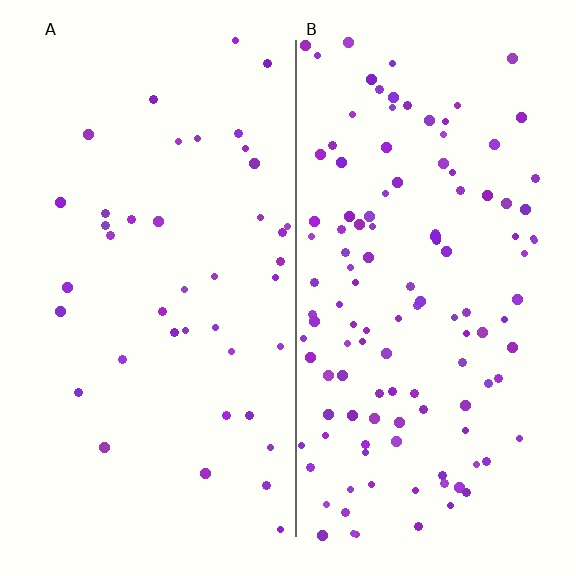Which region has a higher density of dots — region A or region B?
B (the right).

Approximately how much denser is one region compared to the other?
Approximately 3.0× — region B over region A.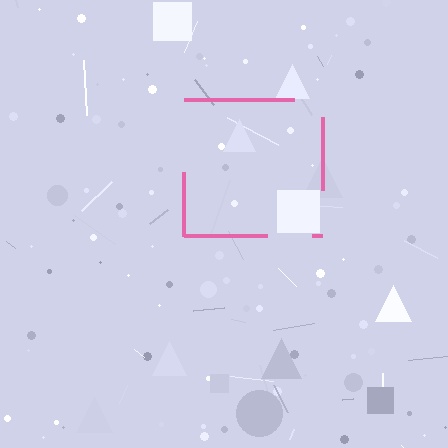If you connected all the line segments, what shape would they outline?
They would outline a square.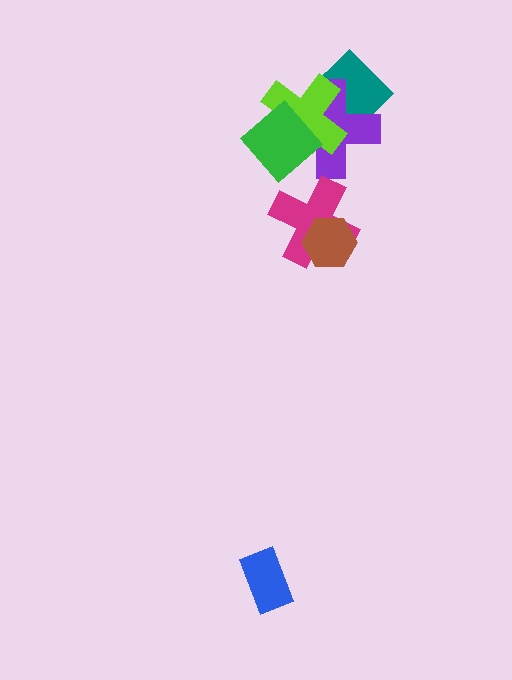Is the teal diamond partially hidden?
Yes, it is partially covered by another shape.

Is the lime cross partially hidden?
Yes, it is partially covered by another shape.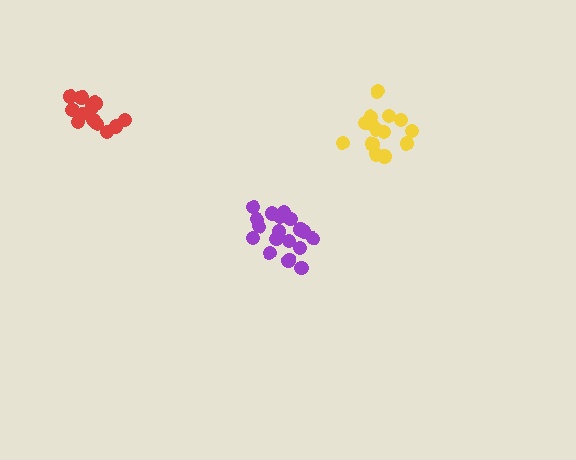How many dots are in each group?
Group 1: 12 dots, Group 2: 18 dots, Group 3: 15 dots (45 total).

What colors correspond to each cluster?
The clusters are colored: red, purple, yellow.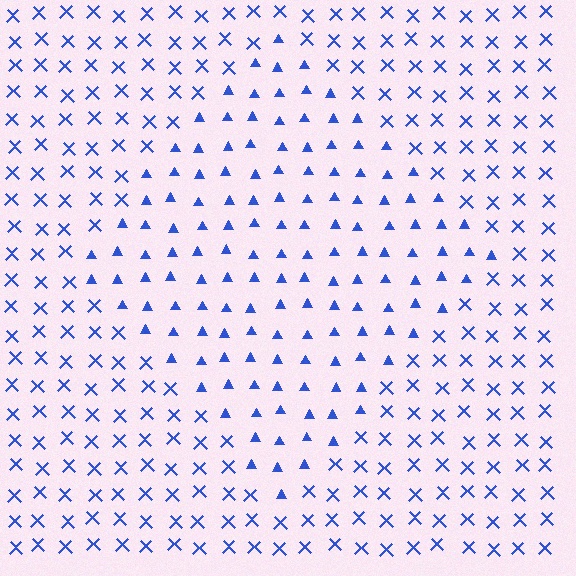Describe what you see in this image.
The image is filled with small blue elements arranged in a uniform grid. A diamond-shaped region contains triangles, while the surrounding area contains X marks. The boundary is defined purely by the change in element shape.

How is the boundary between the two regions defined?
The boundary is defined by a change in element shape: triangles inside vs. X marks outside. All elements share the same color and spacing.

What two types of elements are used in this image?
The image uses triangles inside the diamond region and X marks outside it.